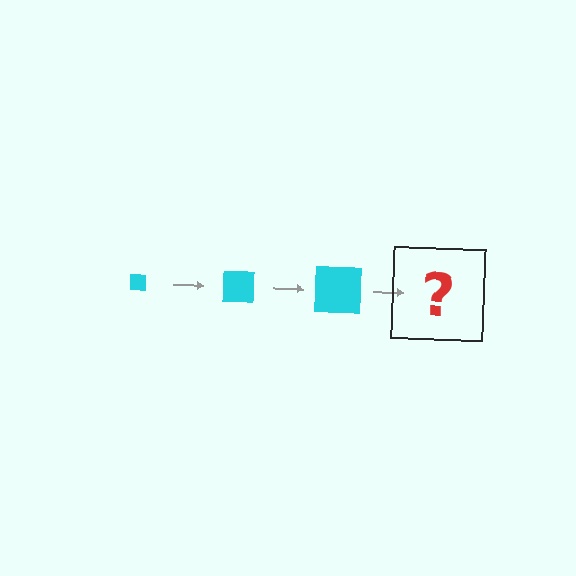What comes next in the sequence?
The next element should be a cyan square, larger than the previous one.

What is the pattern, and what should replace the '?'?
The pattern is that the square gets progressively larger each step. The '?' should be a cyan square, larger than the previous one.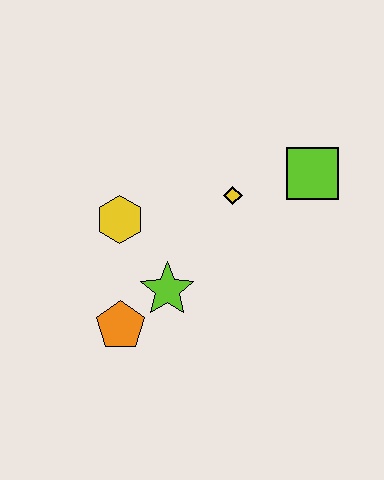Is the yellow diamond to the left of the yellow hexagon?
No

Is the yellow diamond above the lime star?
Yes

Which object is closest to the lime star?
The orange pentagon is closest to the lime star.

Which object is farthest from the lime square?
The orange pentagon is farthest from the lime square.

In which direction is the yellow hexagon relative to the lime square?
The yellow hexagon is to the left of the lime square.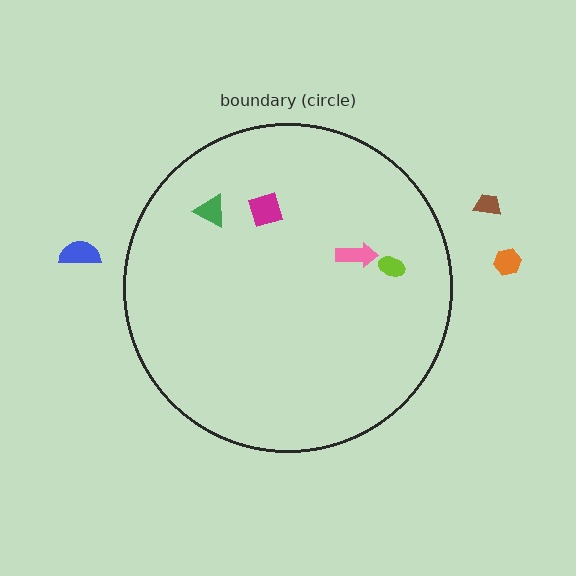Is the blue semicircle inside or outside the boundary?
Outside.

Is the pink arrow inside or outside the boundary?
Inside.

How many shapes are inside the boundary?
4 inside, 3 outside.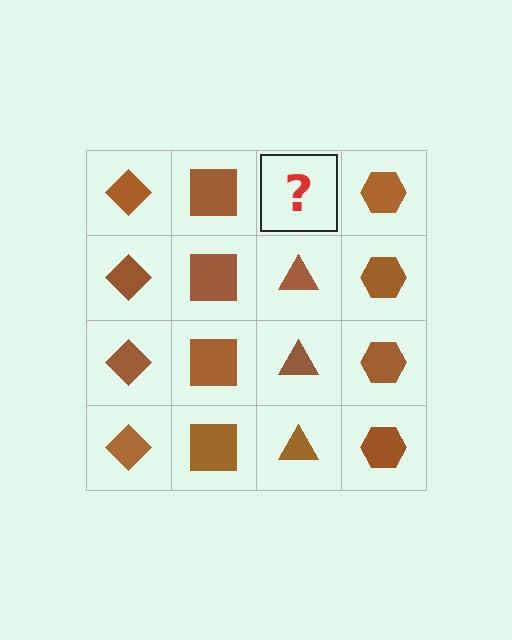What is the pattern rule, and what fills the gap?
The rule is that each column has a consistent shape. The gap should be filled with a brown triangle.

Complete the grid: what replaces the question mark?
The question mark should be replaced with a brown triangle.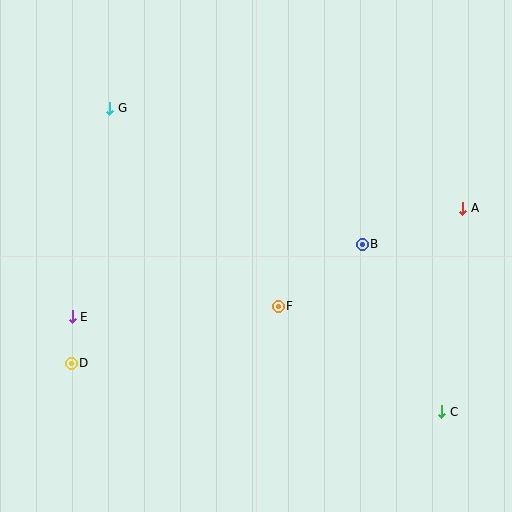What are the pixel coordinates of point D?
Point D is at (71, 363).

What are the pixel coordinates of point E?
Point E is at (72, 317).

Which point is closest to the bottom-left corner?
Point D is closest to the bottom-left corner.